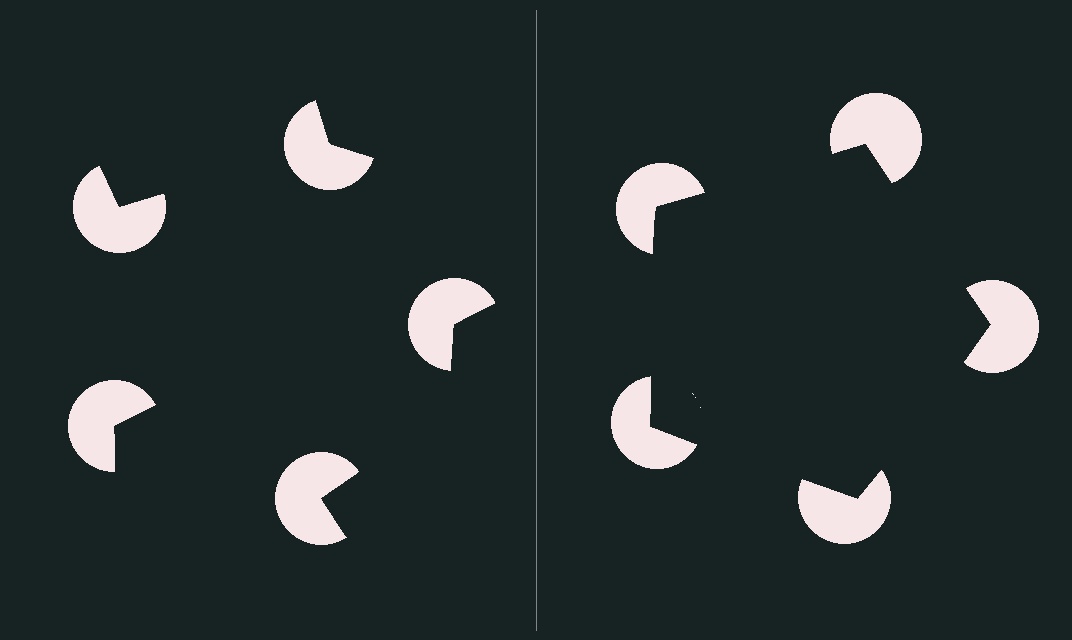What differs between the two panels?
The pac-man discs are positioned identically on both sides; only the wedge orientations differ. On the right they align to a pentagon; on the left they are misaligned.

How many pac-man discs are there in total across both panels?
10 — 5 on each side.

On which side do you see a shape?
An illusory pentagon appears on the right side. On the left side the wedge cuts are rotated, so no coherent shape forms.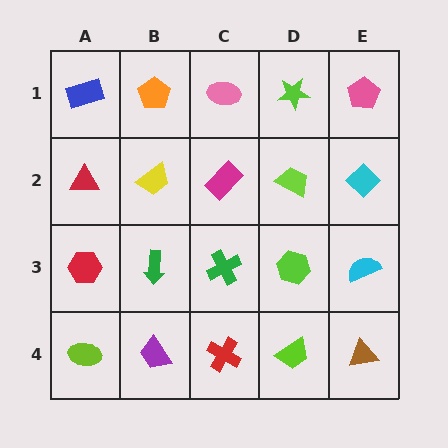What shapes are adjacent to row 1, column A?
A red triangle (row 2, column A), an orange pentagon (row 1, column B).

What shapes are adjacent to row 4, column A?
A red hexagon (row 3, column A), a purple trapezoid (row 4, column B).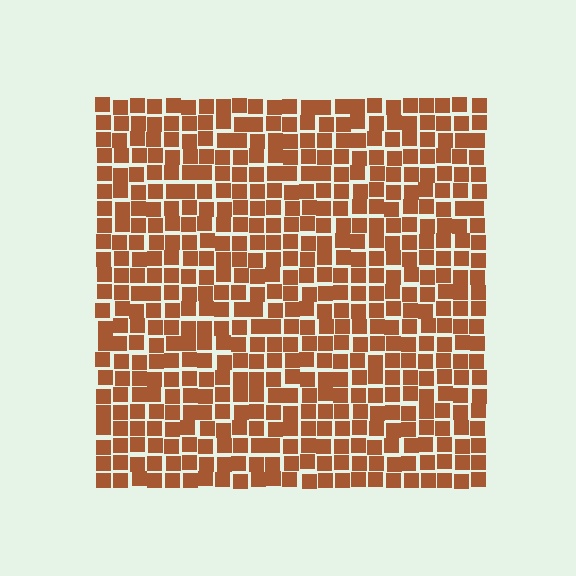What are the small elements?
The small elements are squares.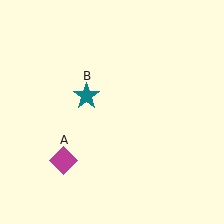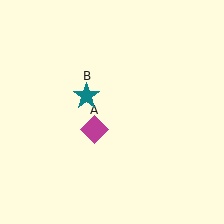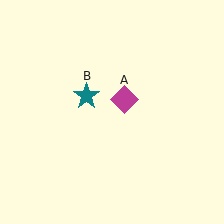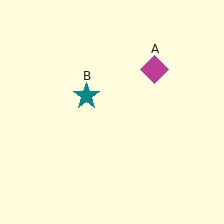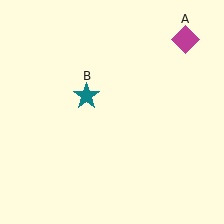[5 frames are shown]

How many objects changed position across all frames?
1 object changed position: magenta diamond (object A).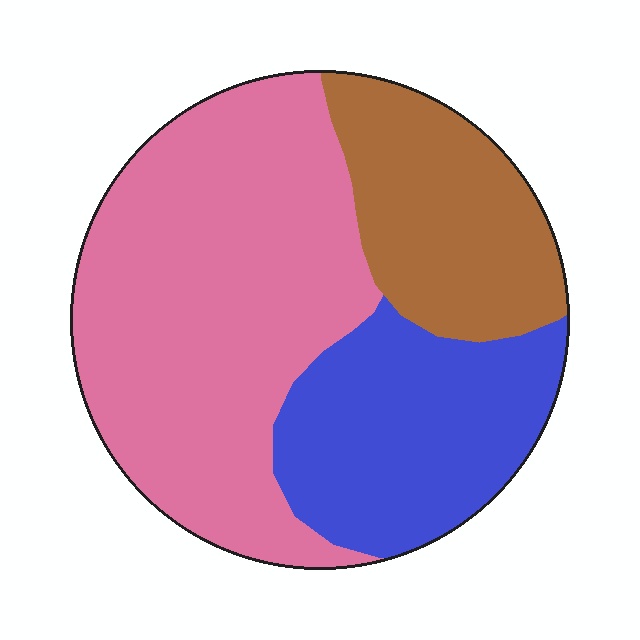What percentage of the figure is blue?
Blue takes up between a quarter and a half of the figure.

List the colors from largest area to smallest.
From largest to smallest: pink, blue, brown.